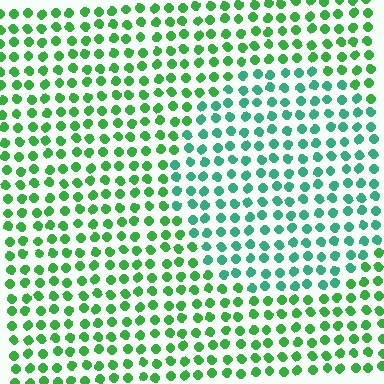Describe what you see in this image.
The image is filled with small green elements in a uniform arrangement. A circle-shaped region is visible where the elements are tinted to a slightly different hue, forming a subtle color boundary.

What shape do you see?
I see a circle.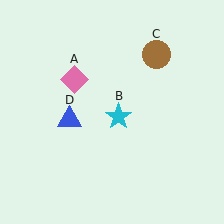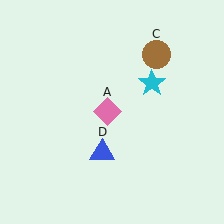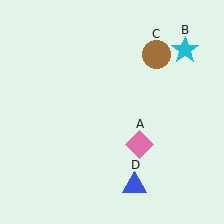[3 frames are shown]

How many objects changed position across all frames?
3 objects changed position: pink diamond (object A), cyan star (object B), blue triangle (object D).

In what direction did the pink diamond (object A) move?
The pink diamond (object A) moved down and to the right.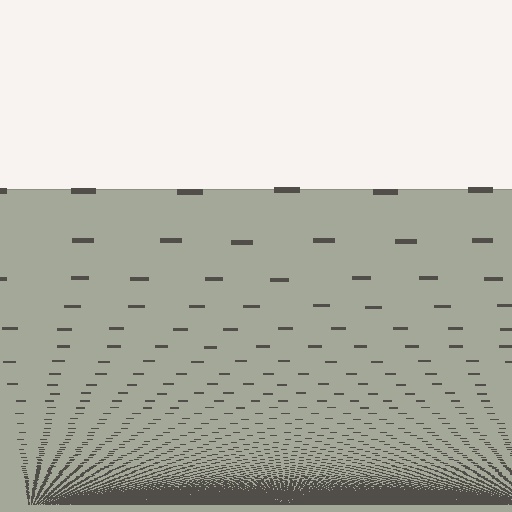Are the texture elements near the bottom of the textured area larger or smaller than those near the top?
Smaller. The gradient is inverted — elements near the bottom are smaller and denser.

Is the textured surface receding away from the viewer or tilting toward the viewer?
The surface appears to tilt toward the viewer. Texture elements get larger and sparser toward the top.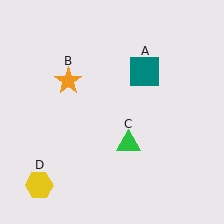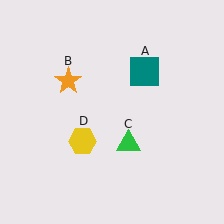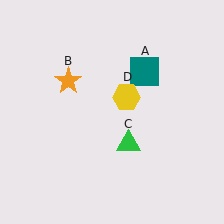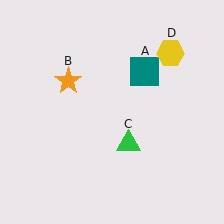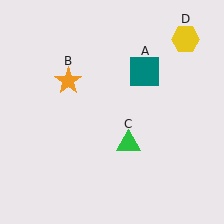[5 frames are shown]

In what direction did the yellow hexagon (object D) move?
The yellow hexagon (object D) moved up and to the right.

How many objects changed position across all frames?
1 object changed position: yellow hexagon (object D).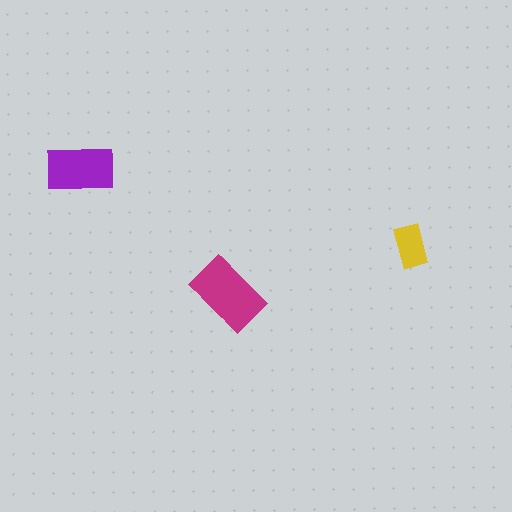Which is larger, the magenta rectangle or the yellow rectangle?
The magenta one.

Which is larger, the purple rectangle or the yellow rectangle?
The purple one.